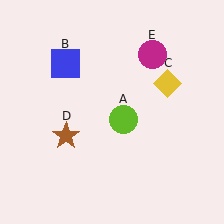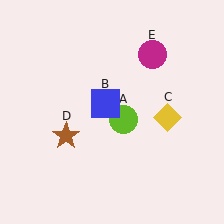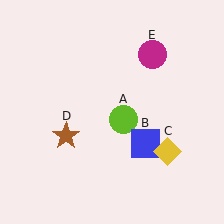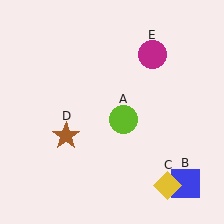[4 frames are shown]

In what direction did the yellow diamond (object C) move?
The yellow diamond (object C) moved down.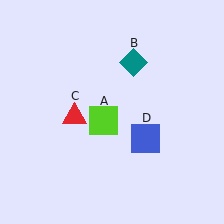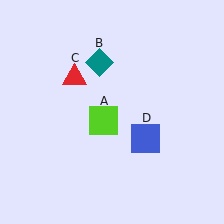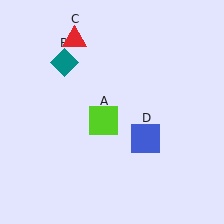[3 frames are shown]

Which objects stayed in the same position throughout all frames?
Lime square (object A) and blue square (object D) remained stationary.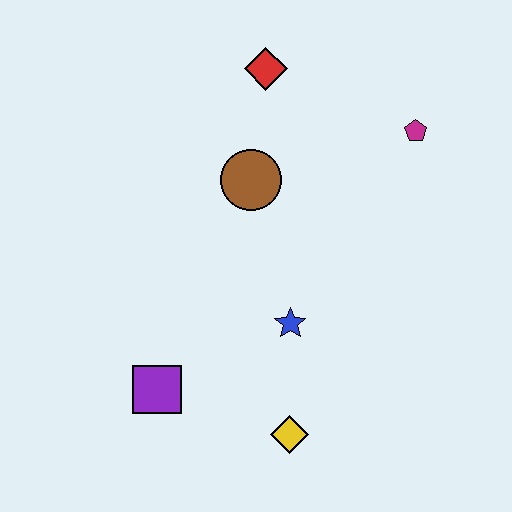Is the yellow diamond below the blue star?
Yes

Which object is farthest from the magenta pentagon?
The purple square is farthest from the magenta pentagon.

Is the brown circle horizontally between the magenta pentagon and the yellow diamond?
No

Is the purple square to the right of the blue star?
No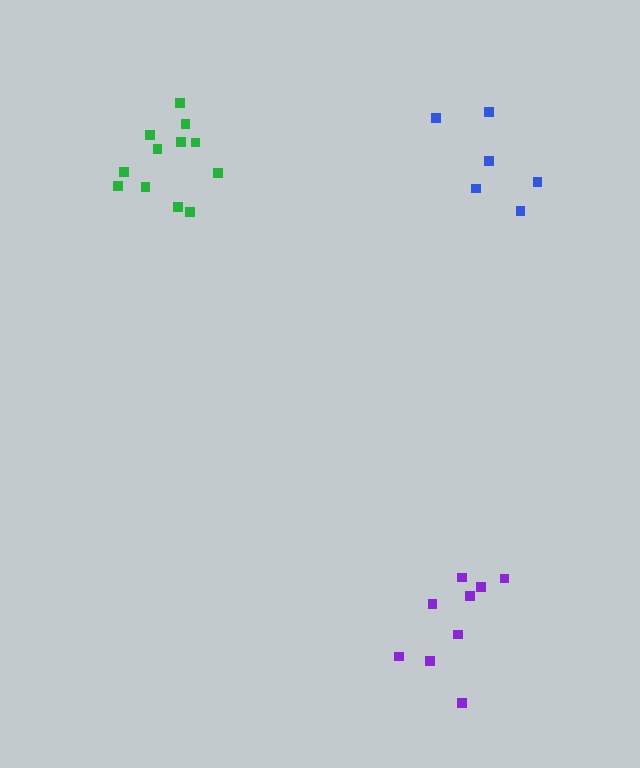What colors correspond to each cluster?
The clusters are colored: green, blue, purple.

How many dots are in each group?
Group 1: 12 dots, Group 2: 6 dots, Group 3: 9 dots (27 total).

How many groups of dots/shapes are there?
There are 3 groups.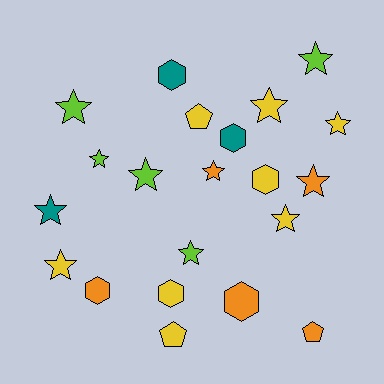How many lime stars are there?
There are 5 lime stars.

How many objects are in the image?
There are 21 objects.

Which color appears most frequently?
Yellow, with 8 objects.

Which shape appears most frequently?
Star, with 12 objects.